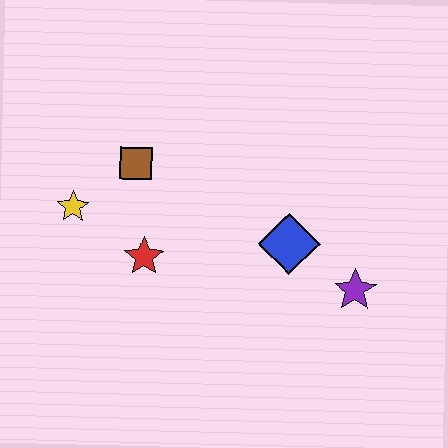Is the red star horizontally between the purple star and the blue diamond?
No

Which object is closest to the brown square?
The yellow star is closest to the brown square.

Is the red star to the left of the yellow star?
No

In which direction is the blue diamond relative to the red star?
The blue diamond is to the right of the red star.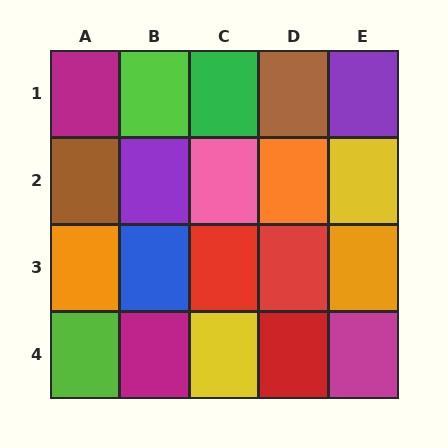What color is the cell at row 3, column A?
Orange.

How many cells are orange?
3 cells are orange.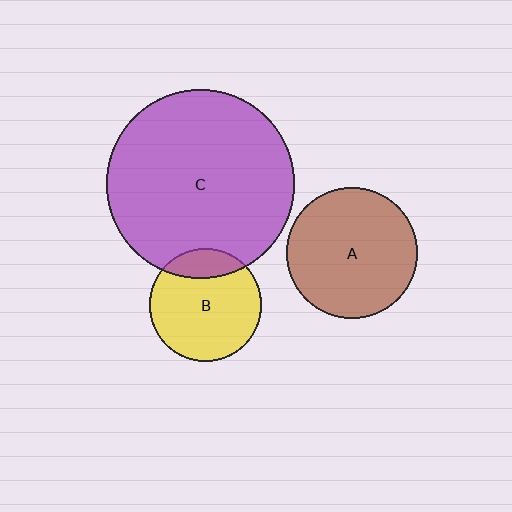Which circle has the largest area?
Circle C (purple).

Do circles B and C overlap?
Yes.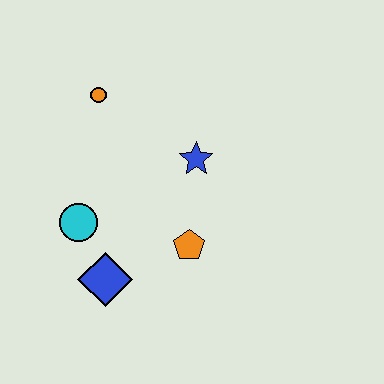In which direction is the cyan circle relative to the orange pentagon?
The cyan circle is to the left of the orange pentagon.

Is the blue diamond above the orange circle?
No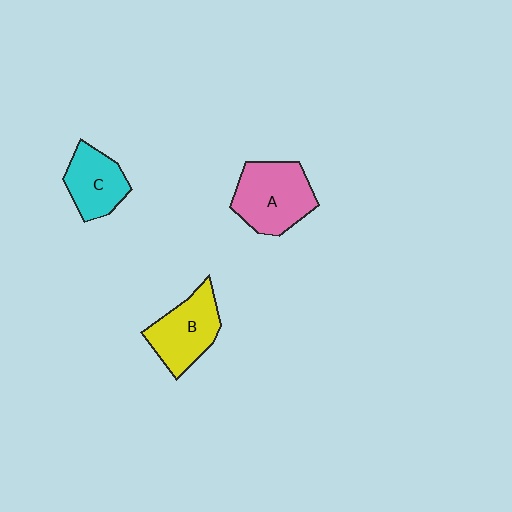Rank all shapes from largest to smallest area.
From largest to smallest: A (pink), B (yellow), C (cyan).